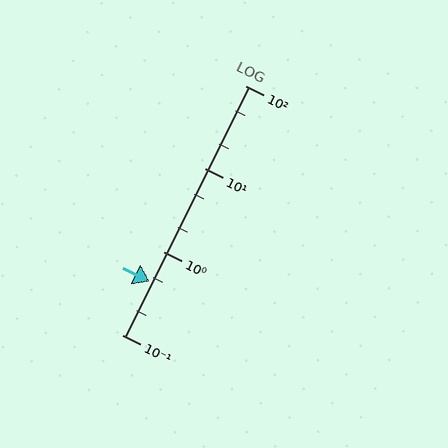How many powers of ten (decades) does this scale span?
The scale spans 3 decades, from 0.1 to 100.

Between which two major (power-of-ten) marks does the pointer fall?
The pointer is between 0.1 and 1.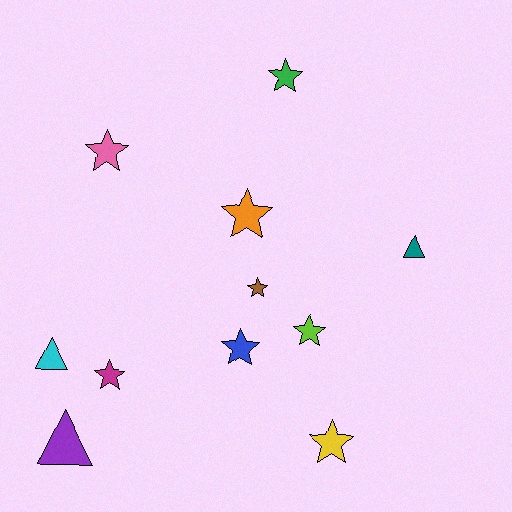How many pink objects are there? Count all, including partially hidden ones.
There is 1 pink object.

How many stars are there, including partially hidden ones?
There are 8 stars.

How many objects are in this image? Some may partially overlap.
There are 11 objects.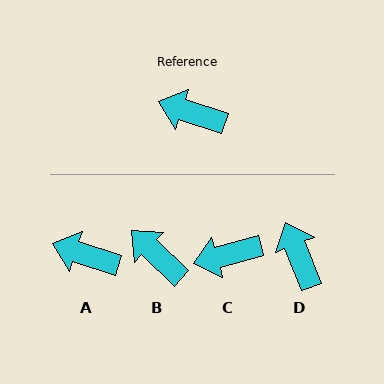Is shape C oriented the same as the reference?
No, it is off by about 33 degrees.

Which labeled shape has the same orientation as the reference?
A.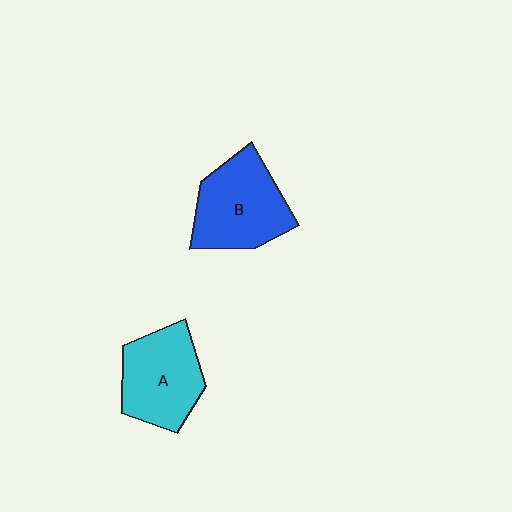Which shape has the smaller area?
Shape A (cyan).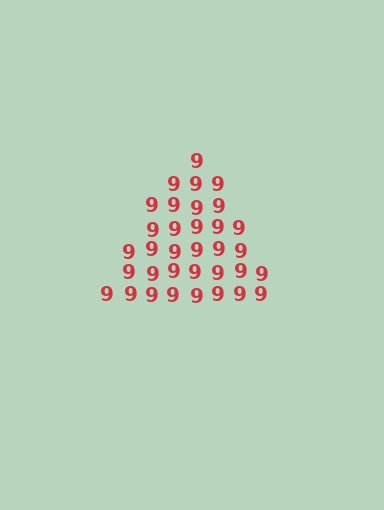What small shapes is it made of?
It is made of small digit 9's.